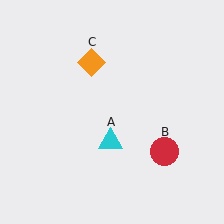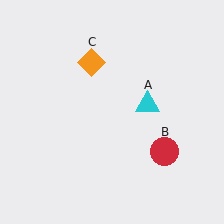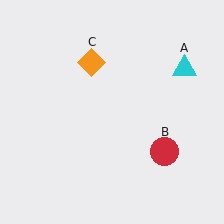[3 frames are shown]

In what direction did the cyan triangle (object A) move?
The cyan triangle (object A) moved up and to the right.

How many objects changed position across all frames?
1 object changed position: cyan triangle (object A).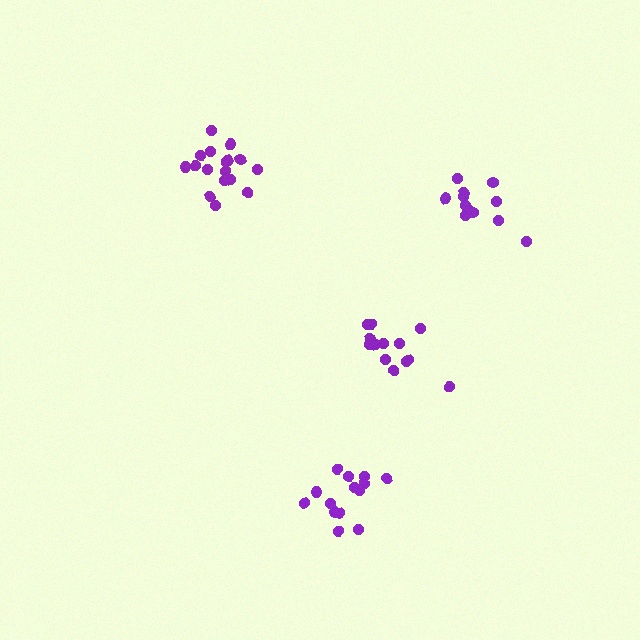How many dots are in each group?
Group 1: 13 dots, Group 2: 13 dots, Group 3: 14 dots, Group 4: 17 dots (57 total).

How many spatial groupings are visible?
There are 4 spatial groupings.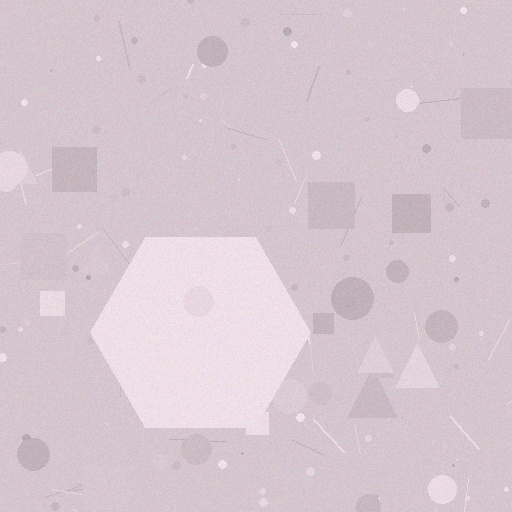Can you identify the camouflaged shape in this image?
The camouflaged shape is a hexagon.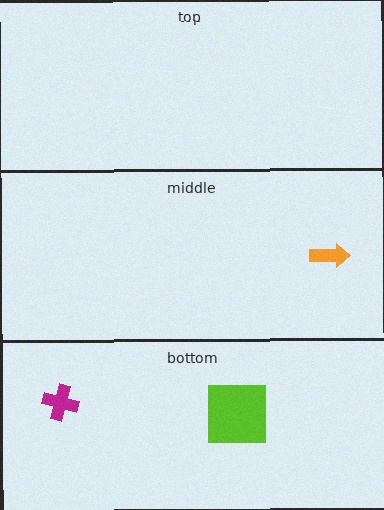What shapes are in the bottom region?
The magenta cross, the lime square.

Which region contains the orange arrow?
The middle region.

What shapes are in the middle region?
The orange arrow.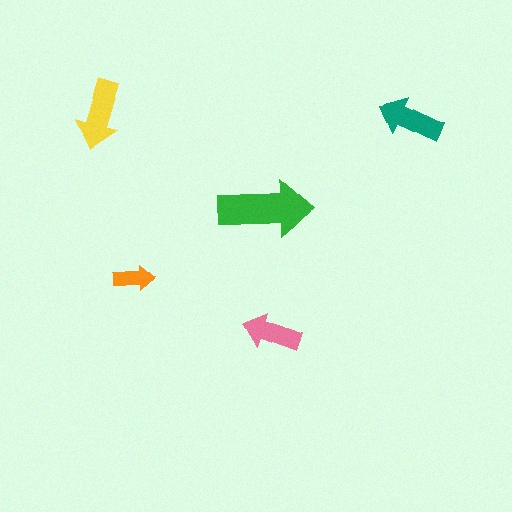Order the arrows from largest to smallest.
the green one, the yellow one, the teal one, the pink one, the orange one.